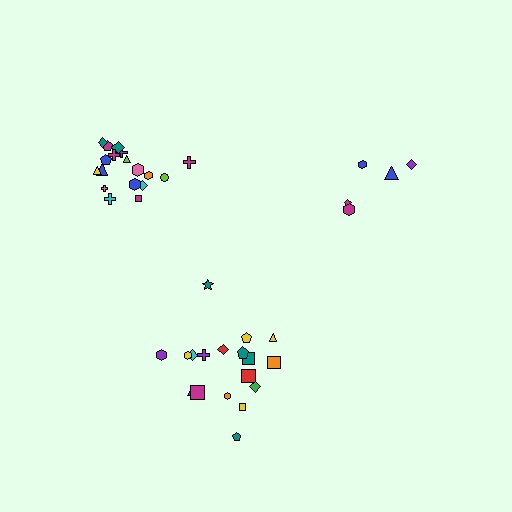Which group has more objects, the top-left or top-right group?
The top-left group.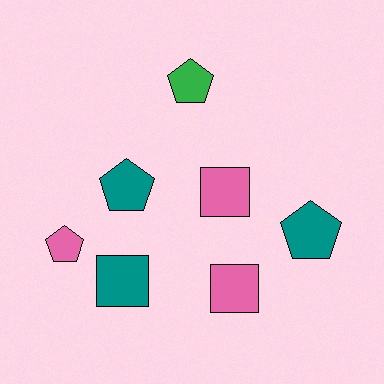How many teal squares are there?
There is 1 teal square.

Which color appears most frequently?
Teal, with 3 objects.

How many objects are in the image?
There are 7 objects.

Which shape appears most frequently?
Pentagon, with 4 objects.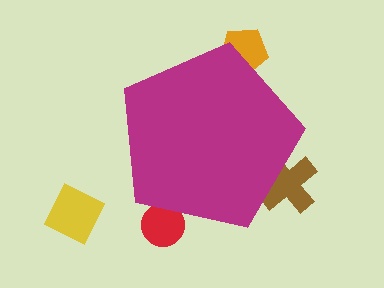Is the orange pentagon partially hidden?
Yes, the orange pentagon is partially hidden behind the magenta pentagon.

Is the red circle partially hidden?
Yes, the red circle is partially hidden behind the magenta pentagon.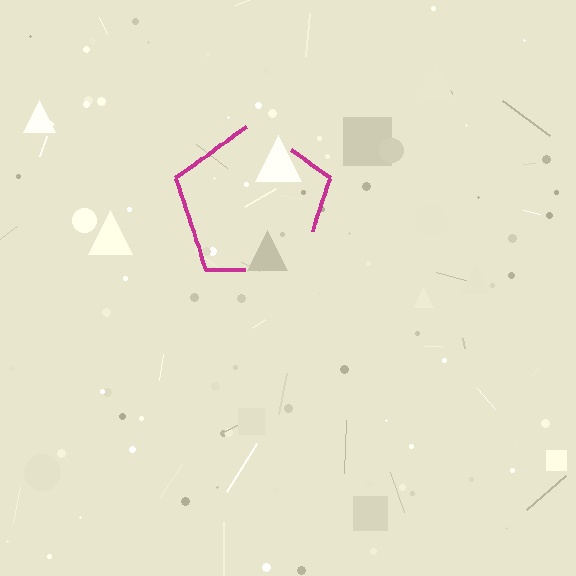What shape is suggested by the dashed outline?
The dashed outline suggests a pentagon.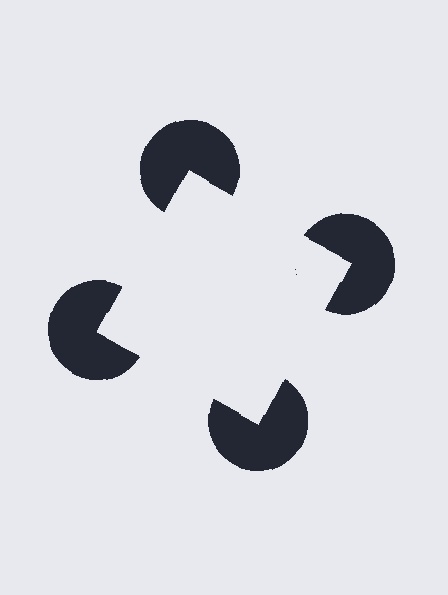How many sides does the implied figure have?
4 sides.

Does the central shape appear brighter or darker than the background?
It typically appears slightly brighter than the background, even though no actual brightness change is drawn.